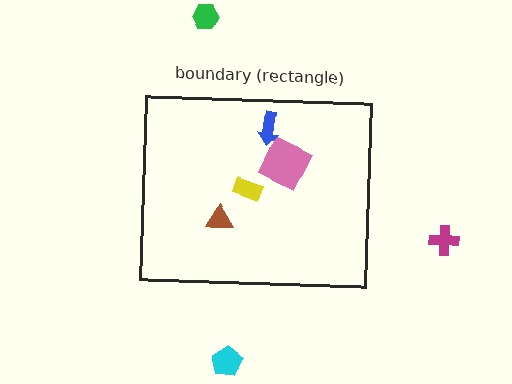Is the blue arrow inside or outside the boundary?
Inside.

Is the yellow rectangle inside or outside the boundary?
Inside.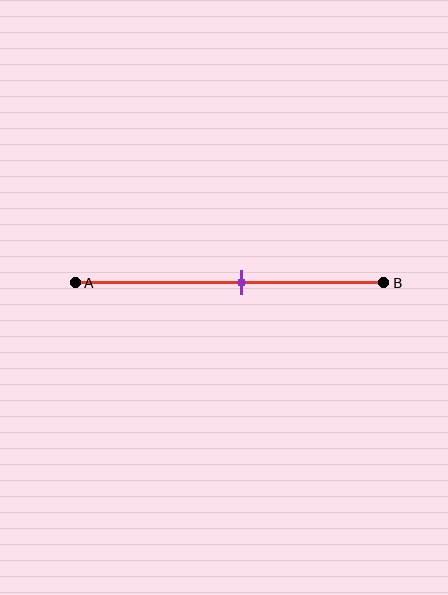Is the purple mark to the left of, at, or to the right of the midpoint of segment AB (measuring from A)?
The purple mark is to the right of the midpoint of segment AB.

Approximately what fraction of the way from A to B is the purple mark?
The purple mark is approximately 55% of the way from A to B.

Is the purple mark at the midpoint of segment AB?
No, the mark is at about 55% from A, not at the 50% midpoint.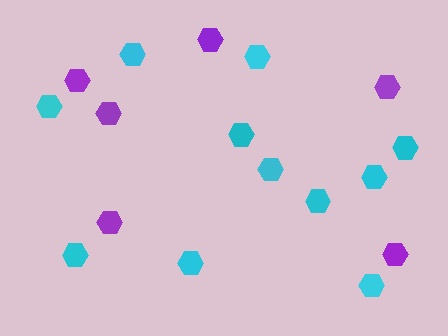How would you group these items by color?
There are 2 groups: one group of purple hexagons (6) and one group of cyan hexagons (11).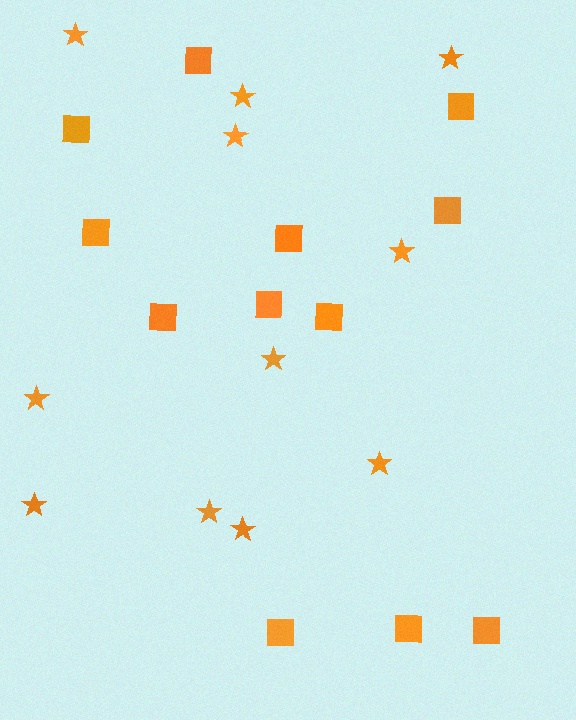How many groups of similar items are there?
There are 2 groups: one group of squares (12) and one group of stars (11).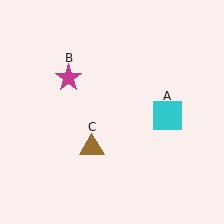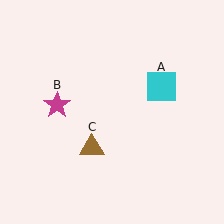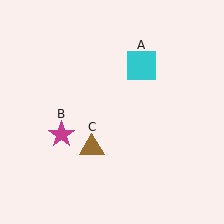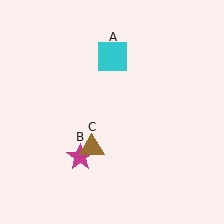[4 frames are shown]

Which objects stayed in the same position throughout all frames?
Brown triangle (object C) remained stationary.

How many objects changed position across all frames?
2 objects changed position: cyan square (object A), magenta star (object B).